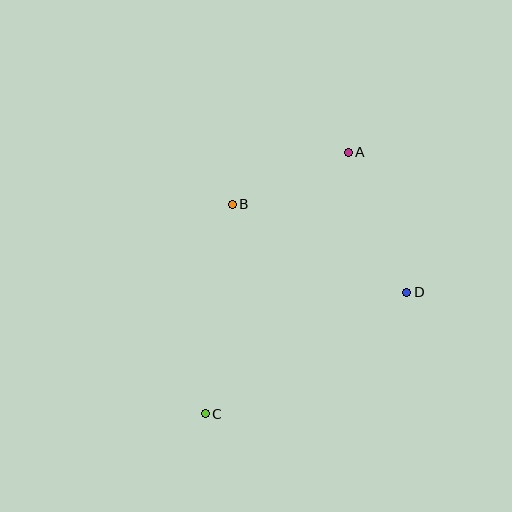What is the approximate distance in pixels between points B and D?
The distance between B and D is approximately 196 pixels.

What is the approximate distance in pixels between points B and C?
The distance between B and C is approximately 211 pixels.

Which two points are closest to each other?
Points A and B are closest to each other.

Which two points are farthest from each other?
Points A and C are farthest from each other.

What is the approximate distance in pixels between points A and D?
The distance between A and D is approximately 152 pixels.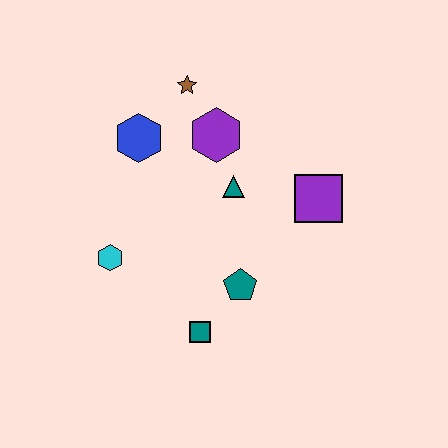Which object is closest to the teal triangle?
The purple hexagon is closest to the teal triangle.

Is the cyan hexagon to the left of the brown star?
Yes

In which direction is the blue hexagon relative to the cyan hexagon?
The blue hexagon is above the cyan hexagon.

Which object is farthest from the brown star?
The teal square is farthest from the brown star.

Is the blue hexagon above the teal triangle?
Yes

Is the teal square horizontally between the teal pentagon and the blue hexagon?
Yes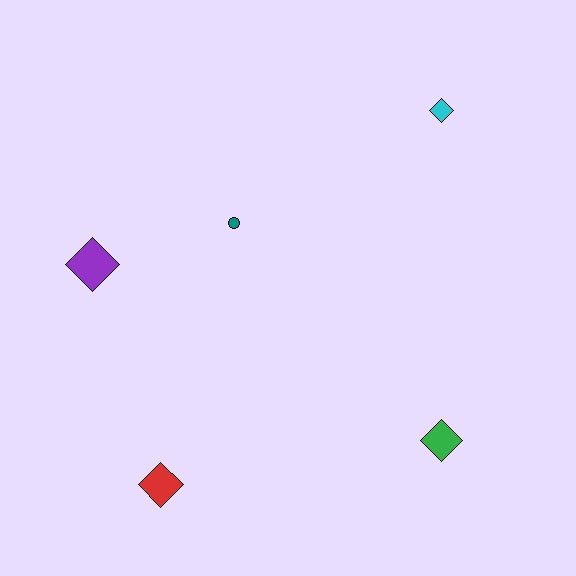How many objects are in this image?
There are 5 objects.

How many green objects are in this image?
There is 1 green object.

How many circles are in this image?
There is 1 circle.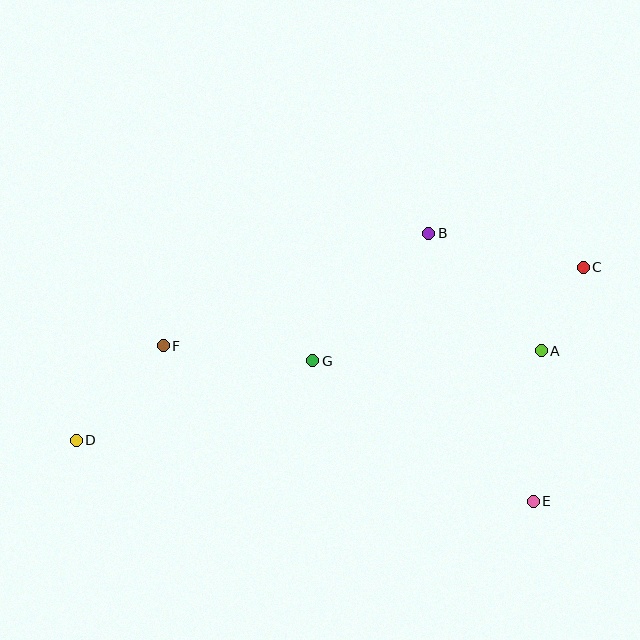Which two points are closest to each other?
Points A and C are closest to each other.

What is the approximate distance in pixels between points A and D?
The distance between A and D is approximately 473 pixels.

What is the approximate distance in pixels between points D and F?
The distance between D and F is approximately 128 pixels.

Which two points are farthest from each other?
Points C and D are farthest from each other.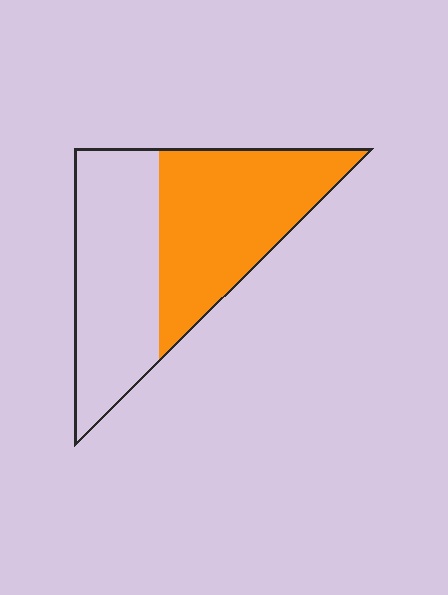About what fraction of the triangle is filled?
About one half (1/2).